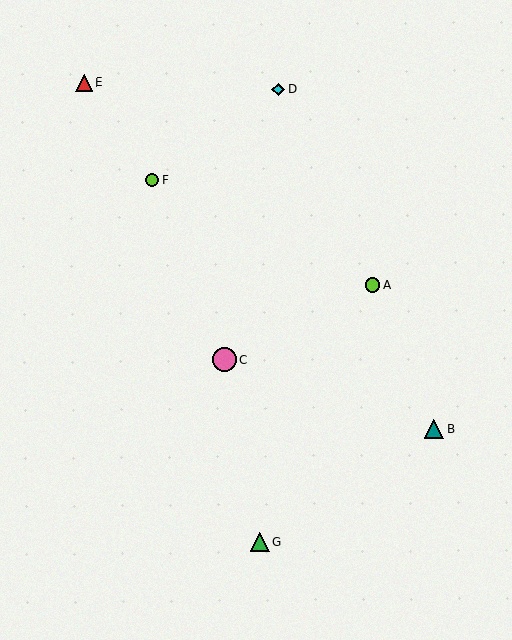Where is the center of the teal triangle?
The center of the teal triangle is at (434, 429).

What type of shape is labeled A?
Shape A is a lime circle.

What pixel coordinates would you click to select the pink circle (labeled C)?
Click at (225, 360) to select the pink circle C.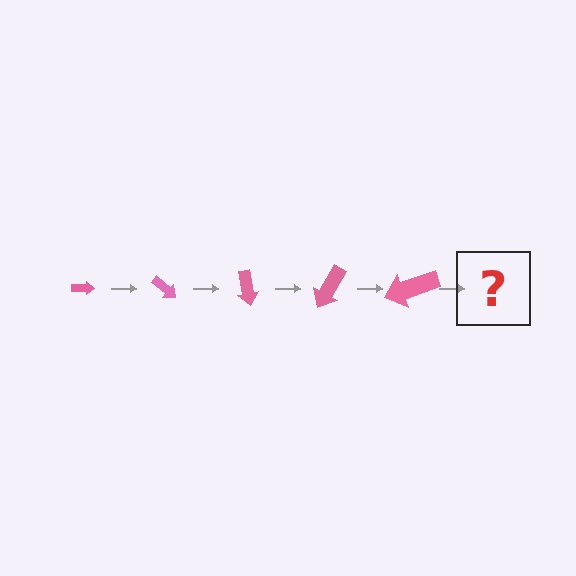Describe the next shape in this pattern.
It should be an arrow, larger than the previous one and rotated 200 degrees from the start.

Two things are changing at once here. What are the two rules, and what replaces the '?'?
The two rules are that the arrow grows larger each step and it rotates 40 degrees each step. The '?' should be an arrow, larger than the previous one and rotated 200 degrees from the start.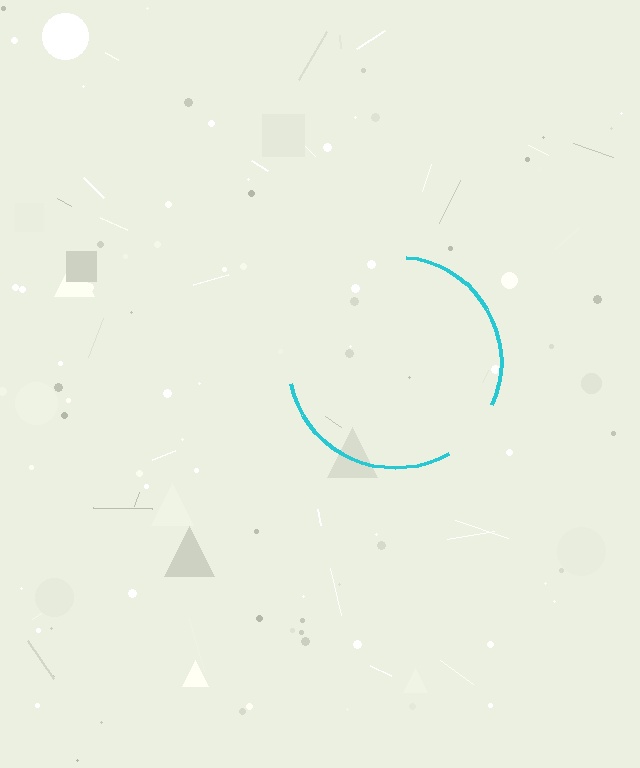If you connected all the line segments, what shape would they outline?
They would outline a circle.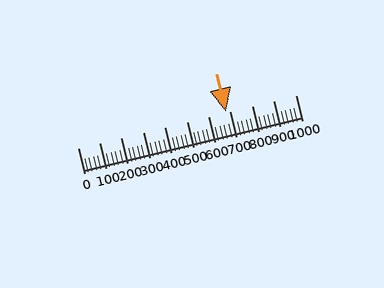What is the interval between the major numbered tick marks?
The major tick marks are spaced 100 units apart.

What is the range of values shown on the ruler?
The ruler shows values from 0 to 1000.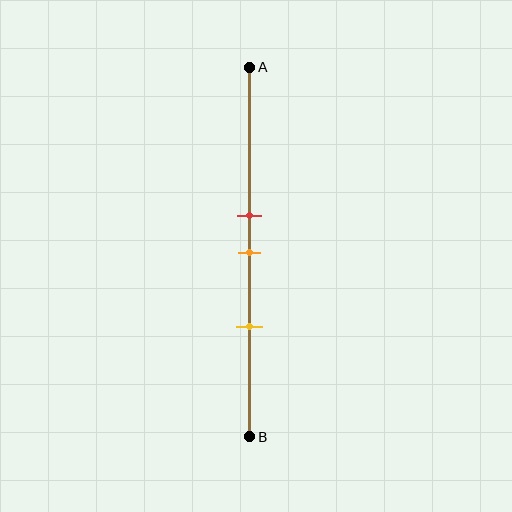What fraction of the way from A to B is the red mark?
The red mark is approximately 40% (0.4) of the way from A to B.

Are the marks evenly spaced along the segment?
Yes, the marks are approximately evenly spaced.